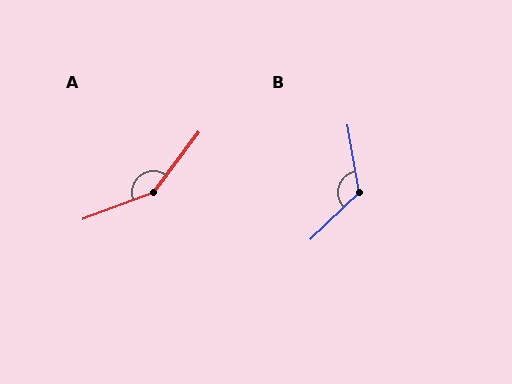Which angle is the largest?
A, at approximately 148 degrees.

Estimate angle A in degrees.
Approximately 148 degrees.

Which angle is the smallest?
B, at approximately 125 degrees.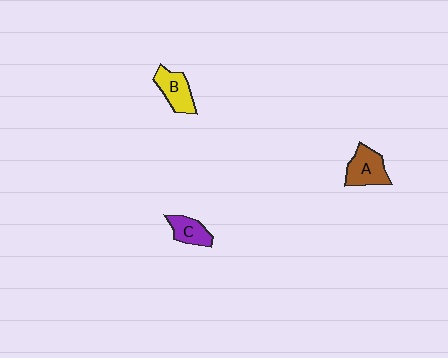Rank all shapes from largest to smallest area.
From largest to smallest: A (brown), B (yellow), C (purple).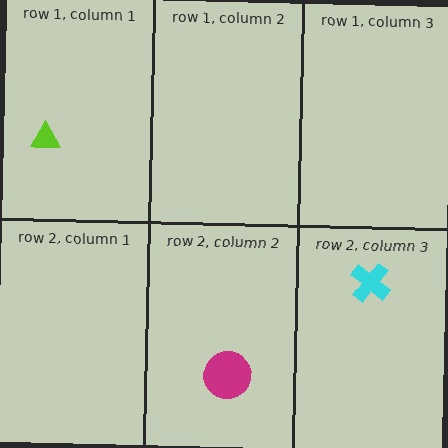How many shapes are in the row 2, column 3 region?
1.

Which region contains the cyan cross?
The row 2, column 3 region.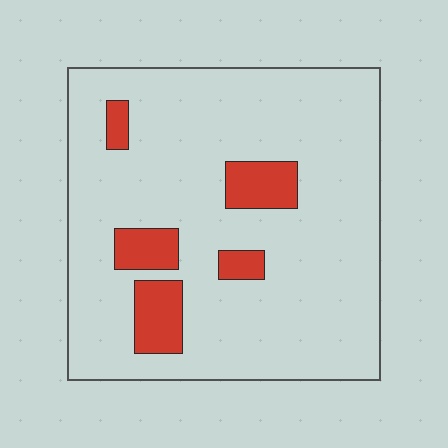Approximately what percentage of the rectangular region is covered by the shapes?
Approximately 15%.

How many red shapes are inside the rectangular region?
5.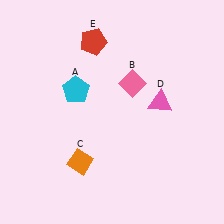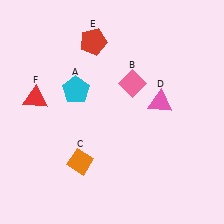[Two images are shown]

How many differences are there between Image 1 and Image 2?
There is 1 difference between the two images.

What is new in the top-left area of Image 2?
A red triangle (F) was added in the top-left area of Image 2.